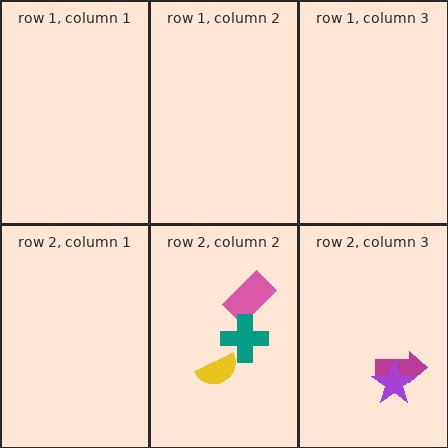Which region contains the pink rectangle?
The row 2, column 2 region.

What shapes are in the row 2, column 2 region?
The yellow semicircle, the pink rectangle, the teal cross.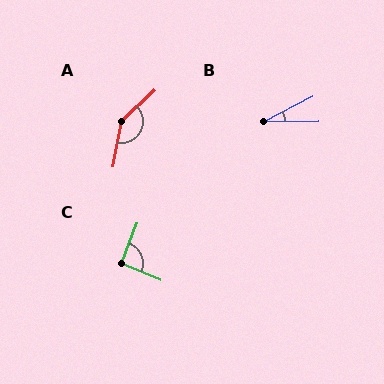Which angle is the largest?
A, at approximately 143 degrees.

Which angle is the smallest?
B, at approximately 27 degrees.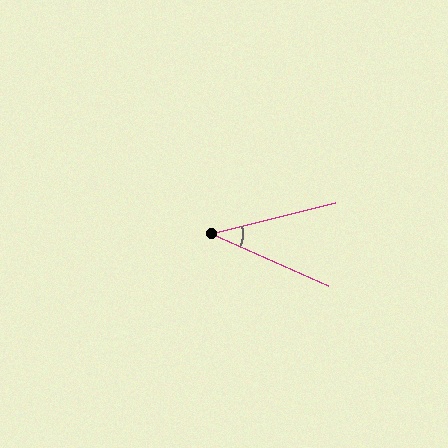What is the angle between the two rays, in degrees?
Approximately 38 degrees.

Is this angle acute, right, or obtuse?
It is acute.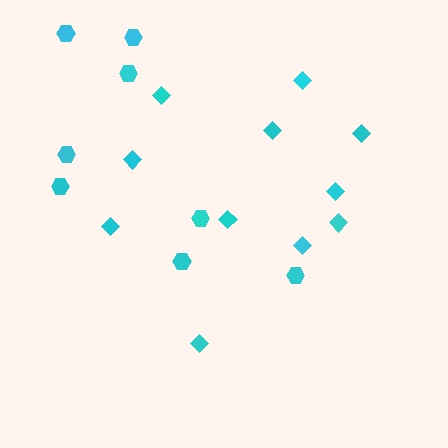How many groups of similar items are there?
There are 2 groups: one group of diamonds (11) and one group of hexagons (8).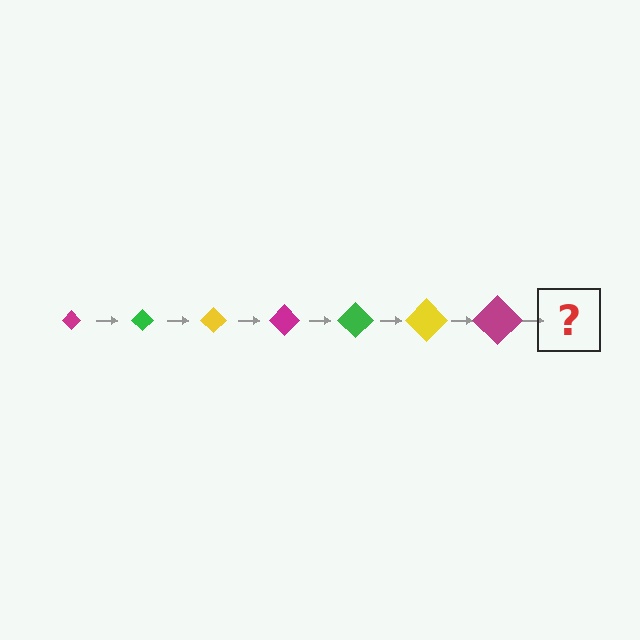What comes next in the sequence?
The next element should be a green diamond, larger than the previous one.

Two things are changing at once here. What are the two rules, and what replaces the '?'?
The two rules are that the diamond grows larger each step and the color cycles through magenta, green, and yellow. The '?' should be a green diamond, larger than the previous one.